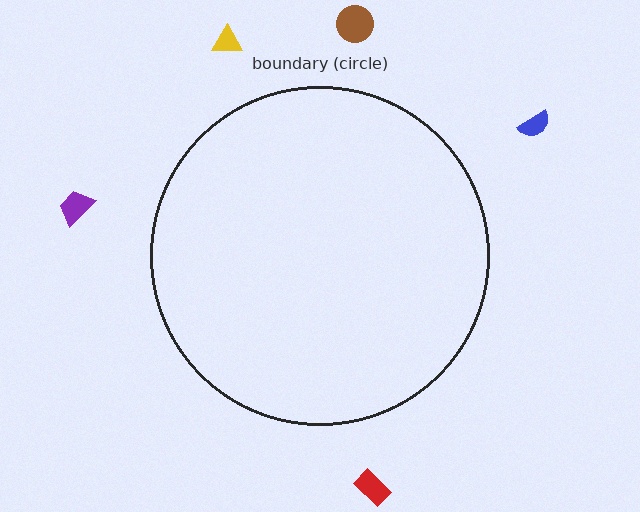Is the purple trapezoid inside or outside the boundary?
Outside.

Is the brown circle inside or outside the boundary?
Outside.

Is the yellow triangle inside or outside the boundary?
Outside.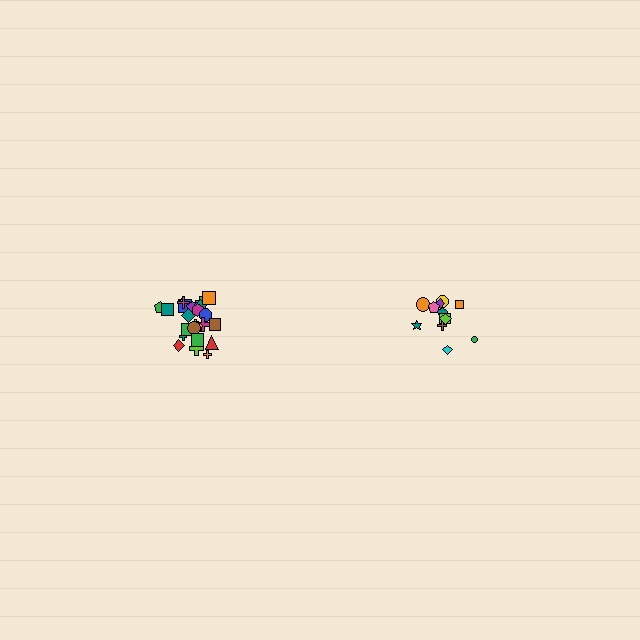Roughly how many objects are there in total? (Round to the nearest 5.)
Roughly 35 objects in total.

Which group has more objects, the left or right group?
The left group.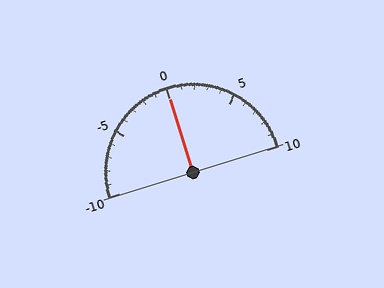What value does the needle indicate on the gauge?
The needle indicates approximately 0.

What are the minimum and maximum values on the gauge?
The gauge ranges from -10 to 10.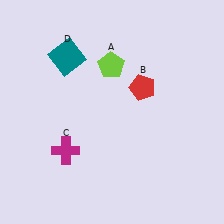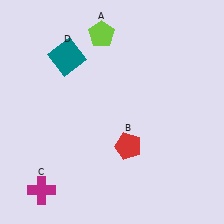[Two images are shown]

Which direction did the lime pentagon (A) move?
The lime pentagon (A) moved up.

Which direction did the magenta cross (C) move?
The magenta cross (C) moved down.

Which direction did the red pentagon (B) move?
The red pentagon (B) moved down.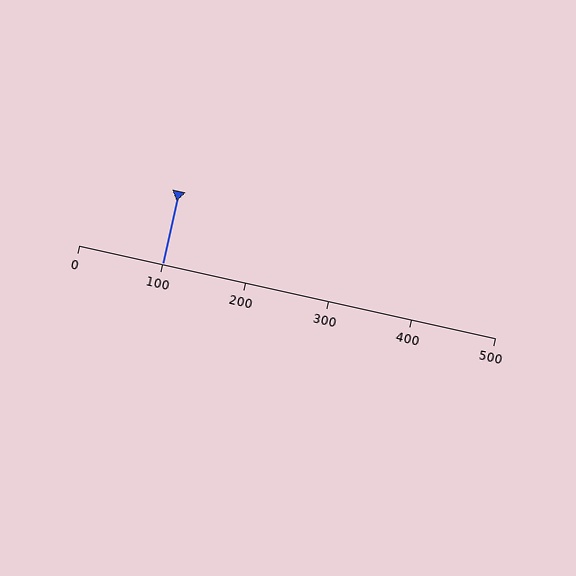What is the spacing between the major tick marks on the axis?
The major ticks are spaced 100 apart.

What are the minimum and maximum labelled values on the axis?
The axis runs from 0 to 500.